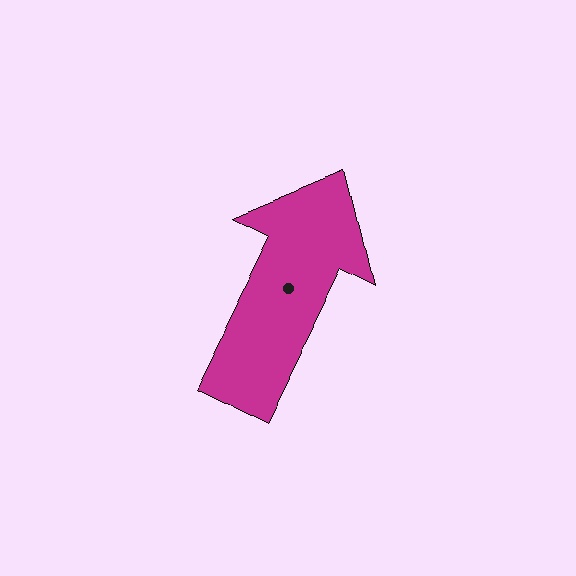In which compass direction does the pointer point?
Northeast.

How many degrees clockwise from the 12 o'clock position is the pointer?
Approximately 27 degrees.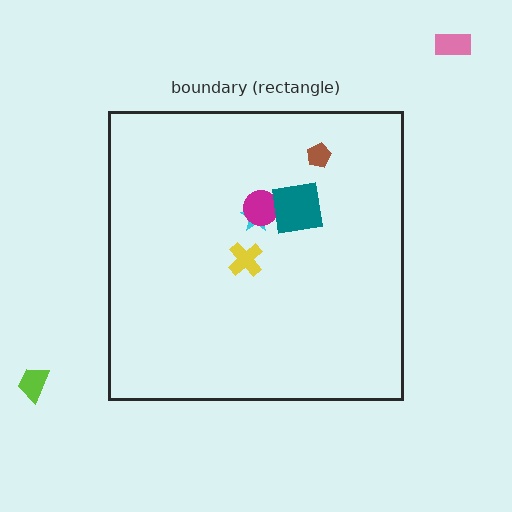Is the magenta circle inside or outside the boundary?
Inside.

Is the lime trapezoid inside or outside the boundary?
Outside.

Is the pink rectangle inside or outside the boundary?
Outside.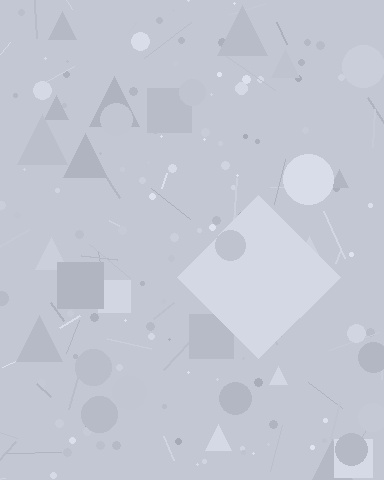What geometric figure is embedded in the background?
A diamond is embedded in the background.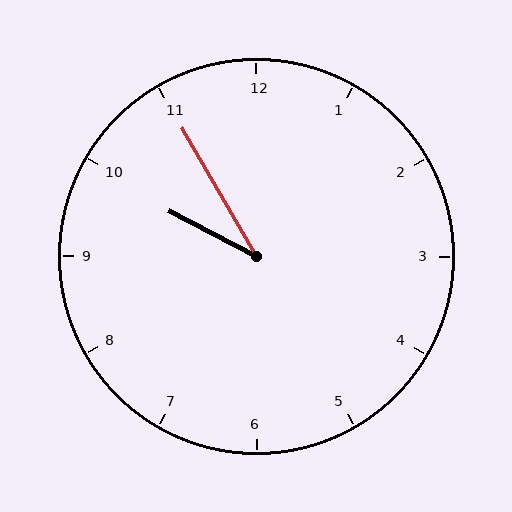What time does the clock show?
9:55.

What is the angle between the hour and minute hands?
Approximately 32 degrees.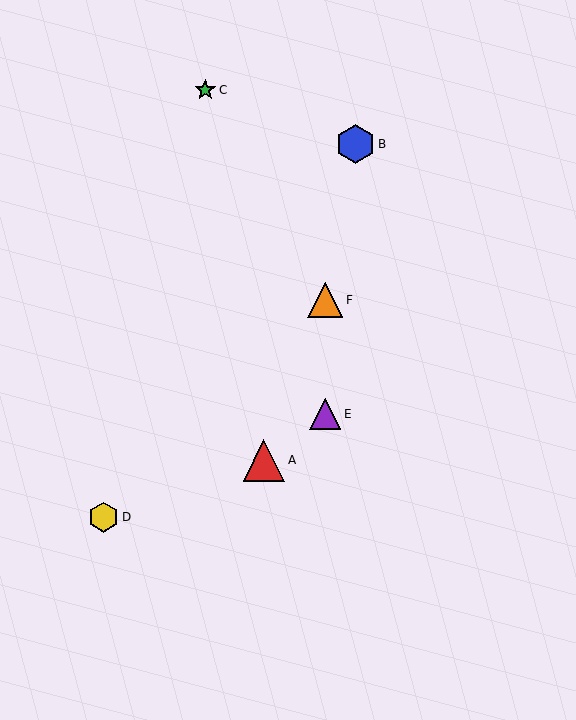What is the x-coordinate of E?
Object E is at x≈325.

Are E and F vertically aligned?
Yes, both are at x≈325.